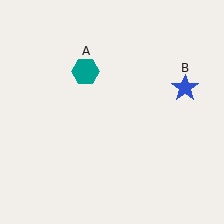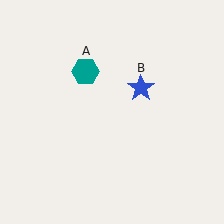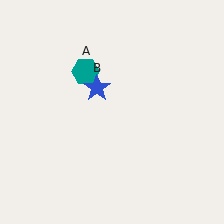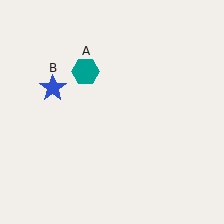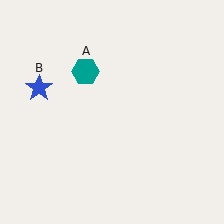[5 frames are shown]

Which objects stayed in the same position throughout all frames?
Teal hexagon (object A) remained stationary.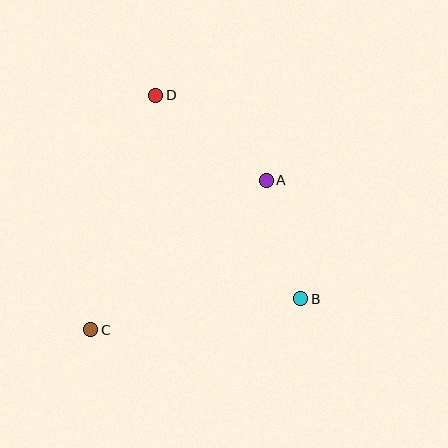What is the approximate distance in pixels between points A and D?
The distance between A and D is approximately 139 pixels.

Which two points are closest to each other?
Points A and B are closest to each other.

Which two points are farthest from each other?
Points B and D are farthest from each other.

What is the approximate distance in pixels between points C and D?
The distance between C and D is approximately 244 pixels.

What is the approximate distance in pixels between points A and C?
The distance between A and C is approximately 231 pixels.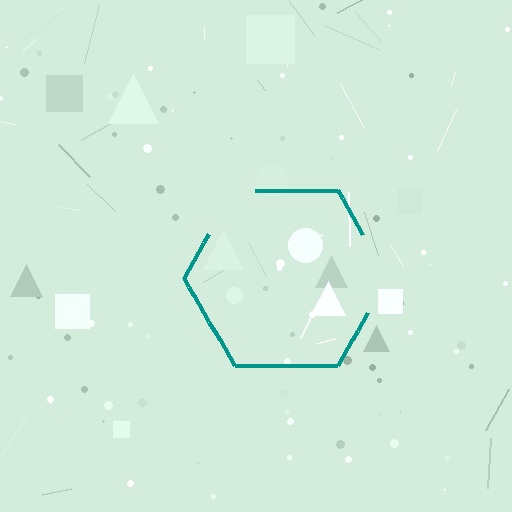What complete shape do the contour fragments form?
The contour fragments form a hexagon.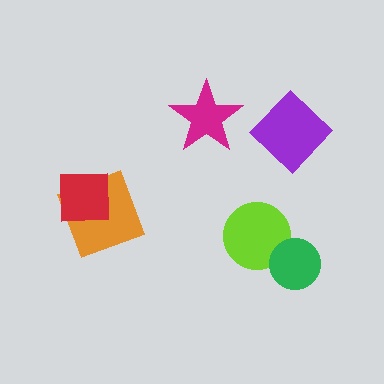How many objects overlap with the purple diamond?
0 objects overlap with the purple diamond.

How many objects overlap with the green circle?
1 object overlaps with the green circle.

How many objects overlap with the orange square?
1 object overlaps with the orange square.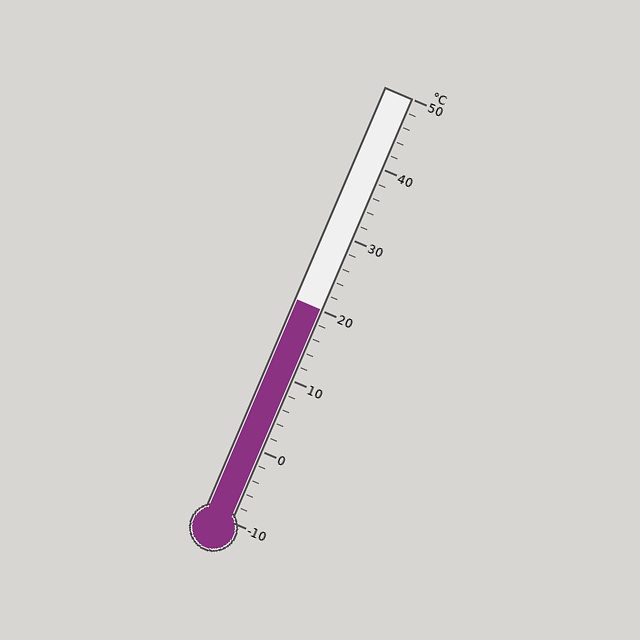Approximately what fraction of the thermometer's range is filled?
The thermometer is filled to approximately 50% of its range.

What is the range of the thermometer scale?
The thermometer scale ranges from -10°C to 50°C.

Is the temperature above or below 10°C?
The temperature is above 10°C.